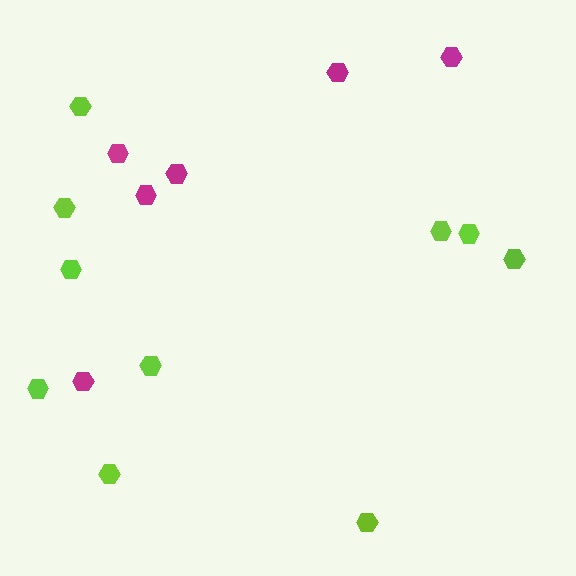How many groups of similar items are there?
There are 2 groups: one group of magenta hexagons (6) and one group of lime hexagons (10).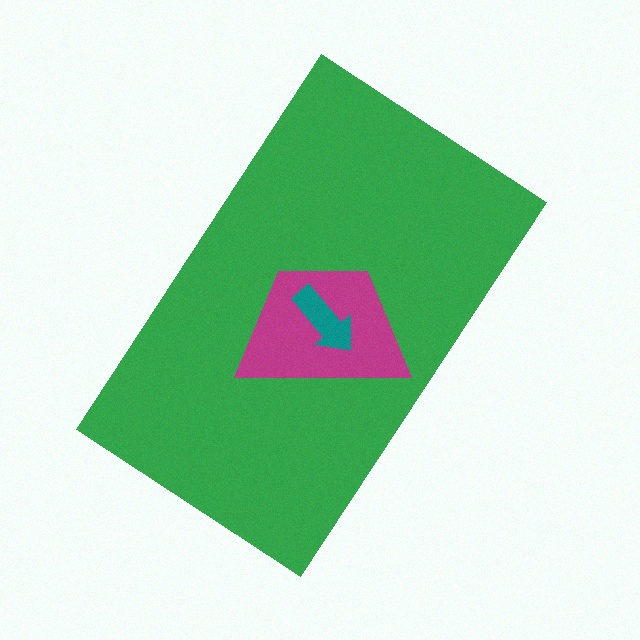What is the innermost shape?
The teal arrow.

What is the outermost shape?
The green rectangle.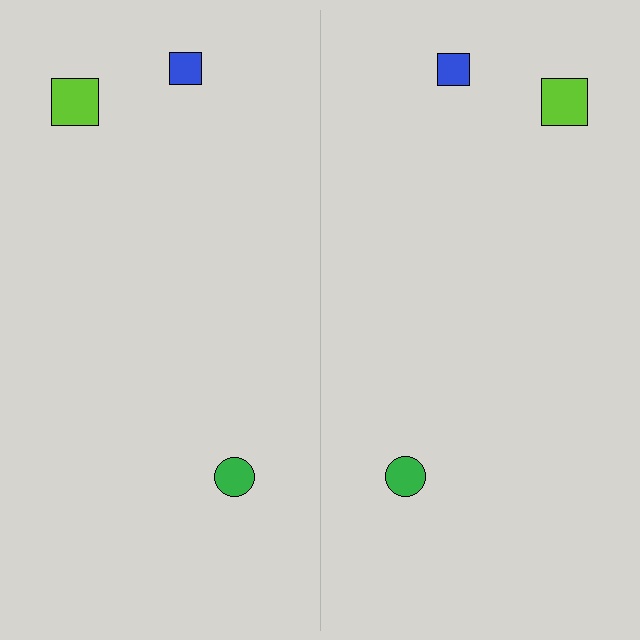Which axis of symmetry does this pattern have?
The pattern has a vertical axis of symmetry running through the center of the image.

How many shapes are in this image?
There are 6 shapes in this image.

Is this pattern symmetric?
Yes, this pattern has bilateral (reflection) symmetry.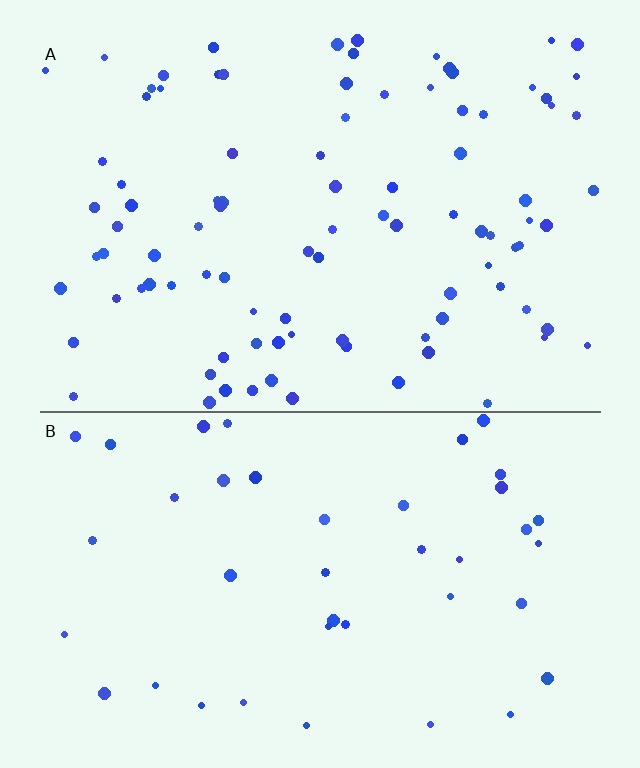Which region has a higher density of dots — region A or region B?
A (the top).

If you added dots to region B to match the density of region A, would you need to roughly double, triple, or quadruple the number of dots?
Approximately double.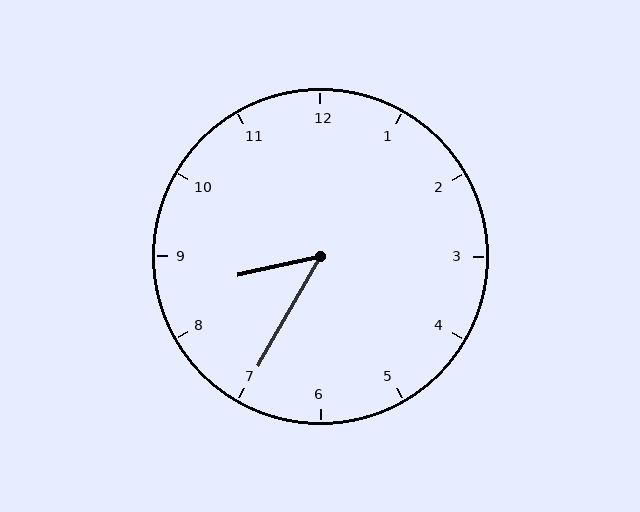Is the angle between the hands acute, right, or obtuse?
It is acute.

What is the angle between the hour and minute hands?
Approximately 48 degrees.